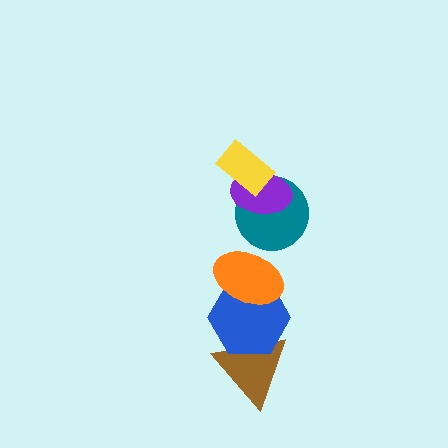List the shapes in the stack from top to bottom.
From top to bottom: the yellow rectangle, the purple ellipse, the teal circle, the orange ellipse, the blue hexagon, the brown triangle.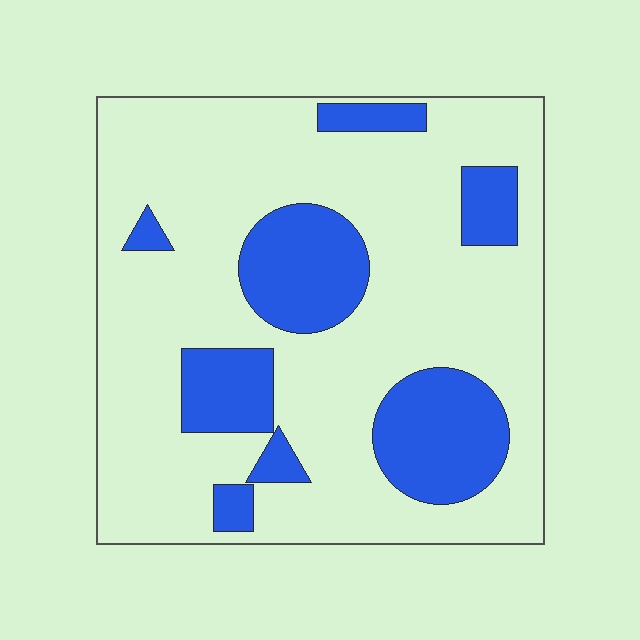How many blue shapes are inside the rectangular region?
8.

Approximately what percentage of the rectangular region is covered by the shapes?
Approximately 25%.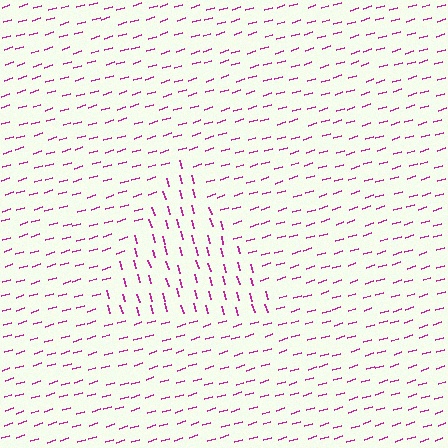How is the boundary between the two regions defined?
The boundary is defined purely by a change in line orientation (approximately 89 degrees difference). All lines are the same color and thickness.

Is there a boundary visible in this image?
Yes, there is a texture boundary formed by a change in line orientation.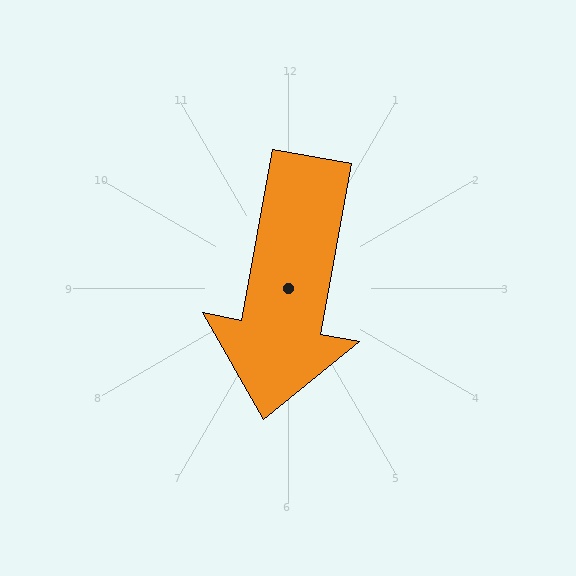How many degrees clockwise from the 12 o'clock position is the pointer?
Approximately 190 degrees.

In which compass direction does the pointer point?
South.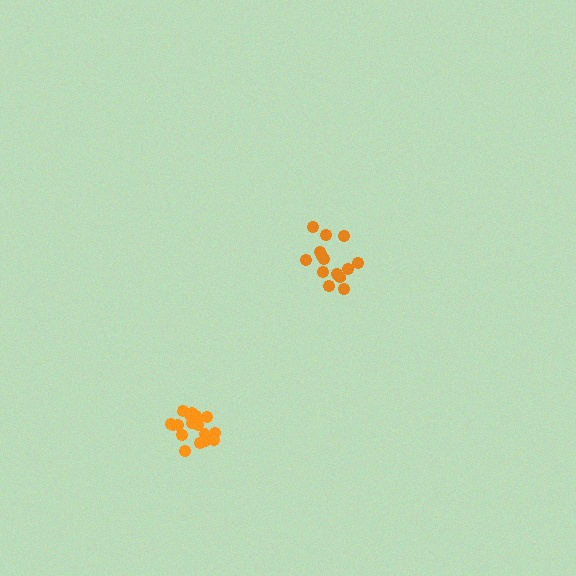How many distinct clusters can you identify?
There are 2 distinct clusters.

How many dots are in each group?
Group 1: 18 dots, Group 2: 14 dots (32 total).